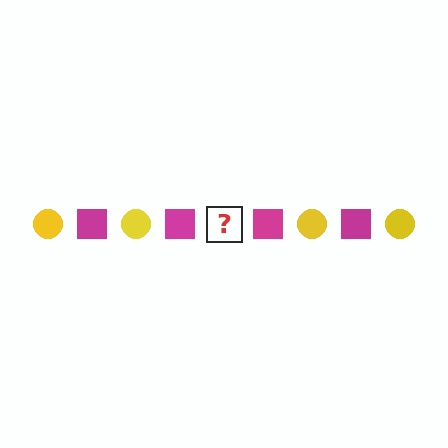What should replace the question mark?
The question mark should be replaced with a yellow circle.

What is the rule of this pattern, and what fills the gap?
The rule is that the pattern alternates between yellow circle and magenta square. The gap should be filled with a yellow circle.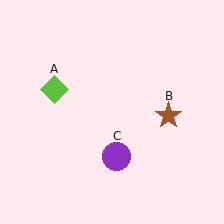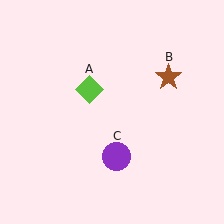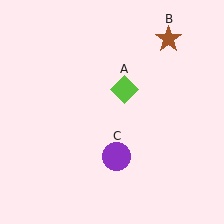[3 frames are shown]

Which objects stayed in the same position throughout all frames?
Purple circle (object C) remained stationary.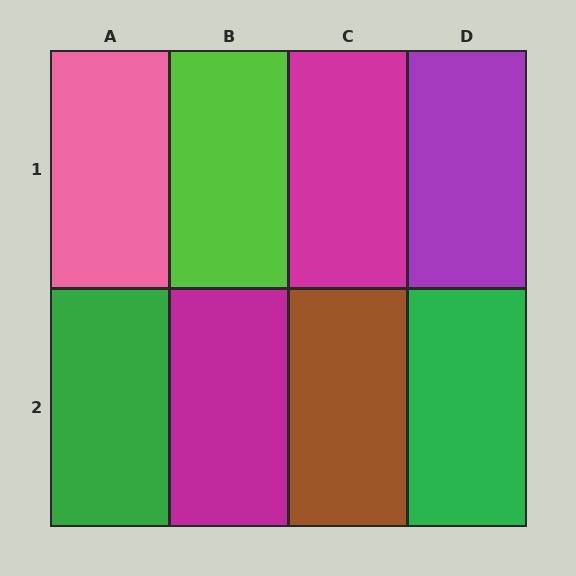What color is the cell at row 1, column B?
Lime.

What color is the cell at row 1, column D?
Purple.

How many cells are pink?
1 cell is pink.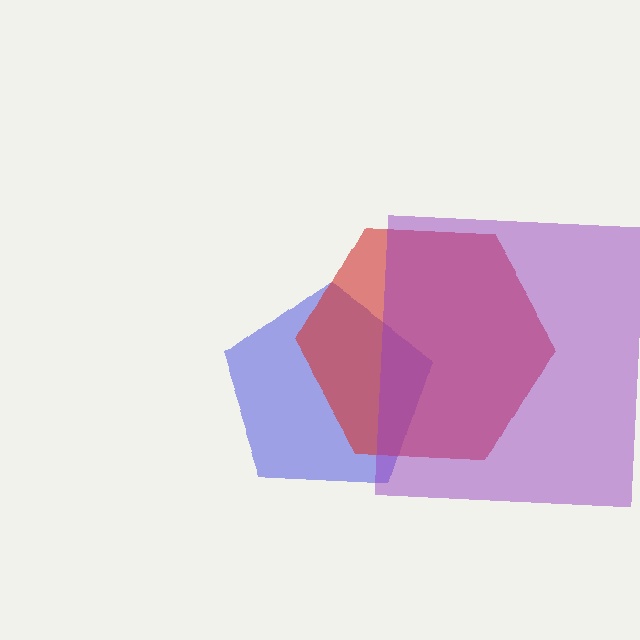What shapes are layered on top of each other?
The layered shapes are: a blue pentagon, a red hexagon, a purple square.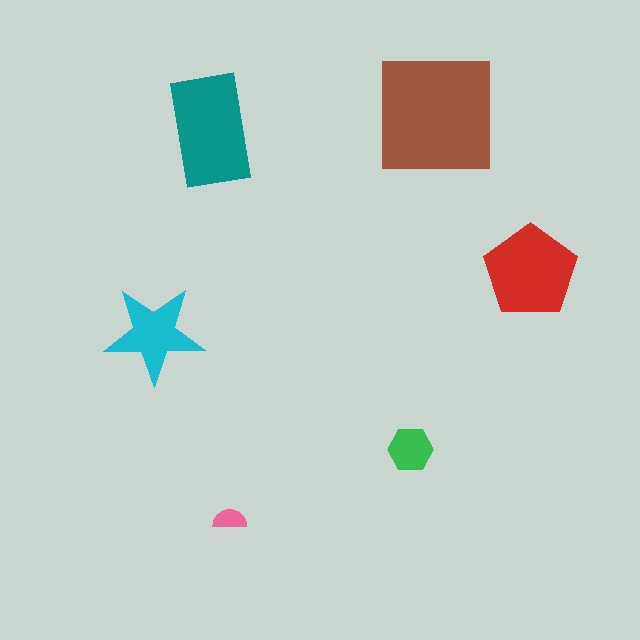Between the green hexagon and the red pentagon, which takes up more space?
The red pentagon.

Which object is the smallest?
The pink semicircle.